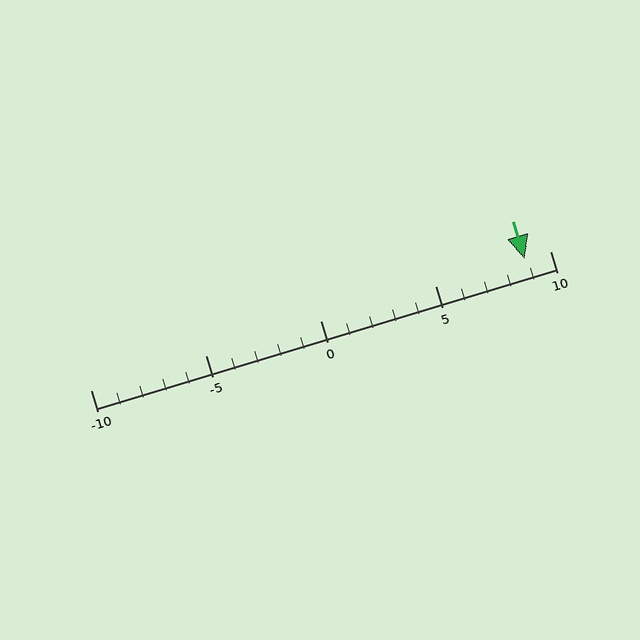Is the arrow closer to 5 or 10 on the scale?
The arrow is closer to 10.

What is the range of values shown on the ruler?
The ruler shows values from -10 to 10.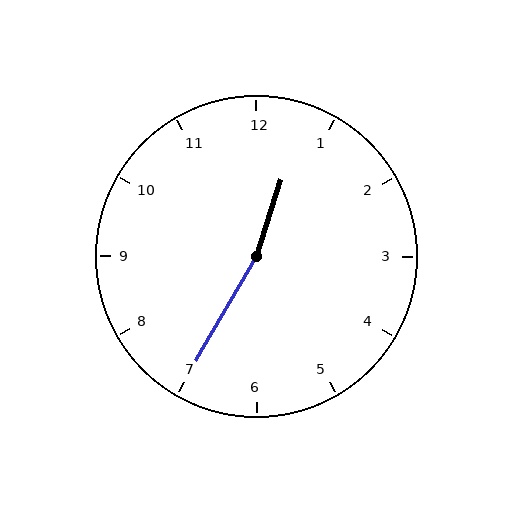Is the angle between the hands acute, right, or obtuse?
It is obtuse.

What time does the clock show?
12:35.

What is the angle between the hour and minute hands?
Approximately 168 degrees.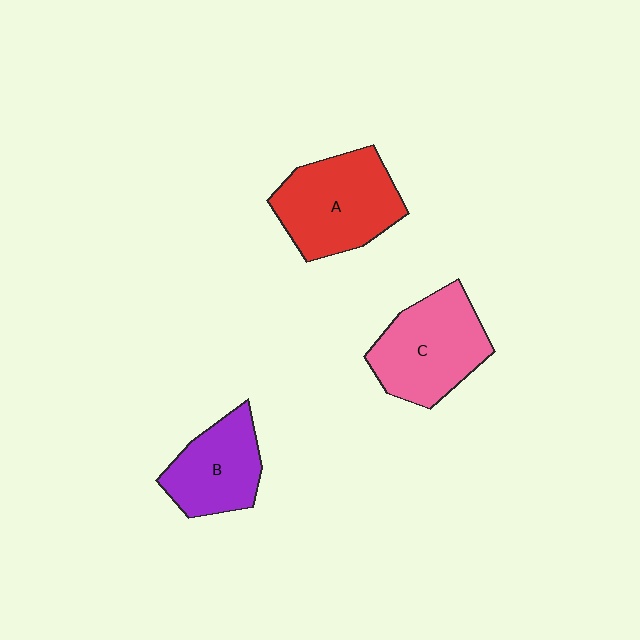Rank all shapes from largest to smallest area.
From largest to smallest: A (red), C (pink), B (purple).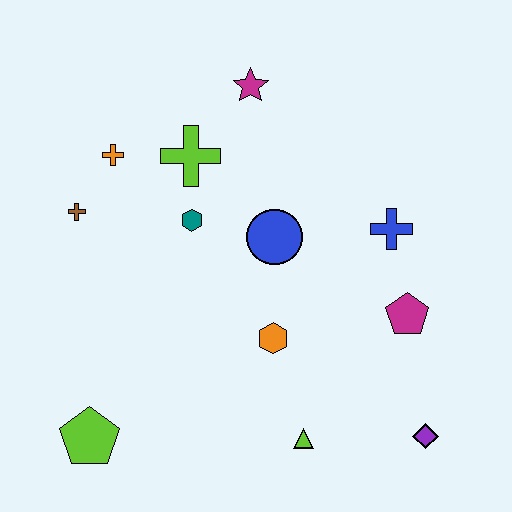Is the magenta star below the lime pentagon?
No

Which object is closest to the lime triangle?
The orange hexagon is closest to the lime triangle.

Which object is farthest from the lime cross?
The purple diamond is farthest from the lime cross.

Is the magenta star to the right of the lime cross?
Yes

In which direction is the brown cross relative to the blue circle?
The brown cross is to the left of the blue circle.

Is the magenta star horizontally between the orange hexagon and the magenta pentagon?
No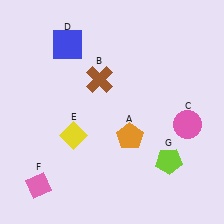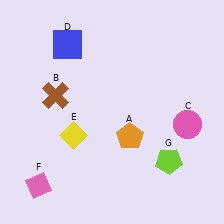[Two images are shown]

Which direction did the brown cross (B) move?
The brown cross (B) moved left.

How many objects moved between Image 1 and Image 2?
1 object moved between the two images.